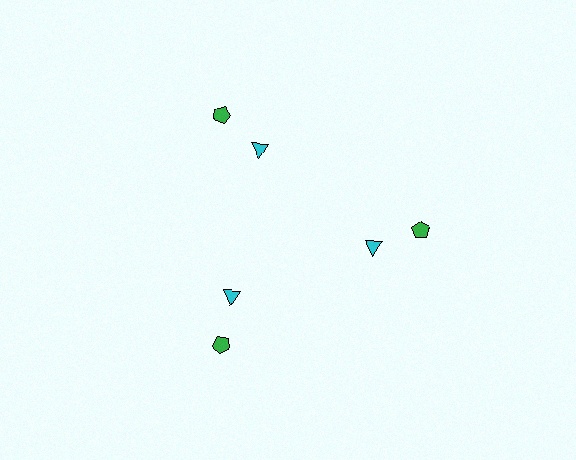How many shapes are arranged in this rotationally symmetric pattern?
There are 6 shapes, arranged in 3 groups of 2.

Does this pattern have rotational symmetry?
Yes, this pattern has 3-fold rotational symmetry. It looks the same after rotating 120 degrees around the center.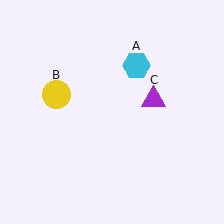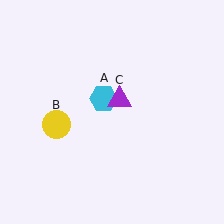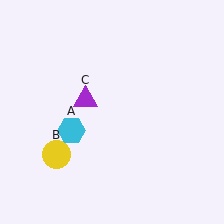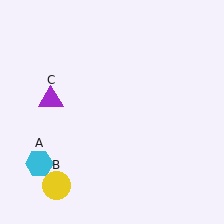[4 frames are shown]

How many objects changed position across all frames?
3 objects changed position: cyan hexagon (object A), yellow circle (object B), purple triangle (object C).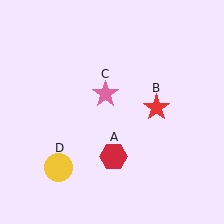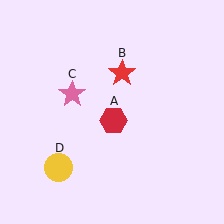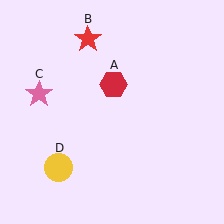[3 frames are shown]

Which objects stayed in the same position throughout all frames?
Yellow circle (object D) remained stationary.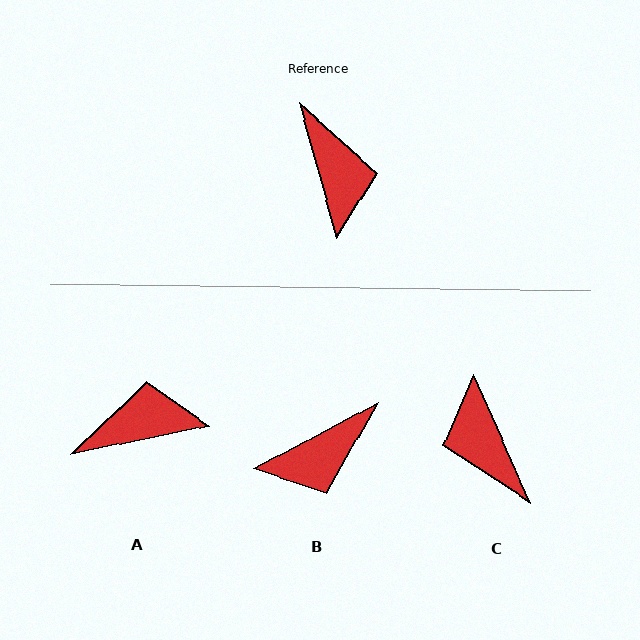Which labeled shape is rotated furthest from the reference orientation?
C, about 171 degrees away.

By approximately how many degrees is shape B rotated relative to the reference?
Approximately 77 degrees clockwise.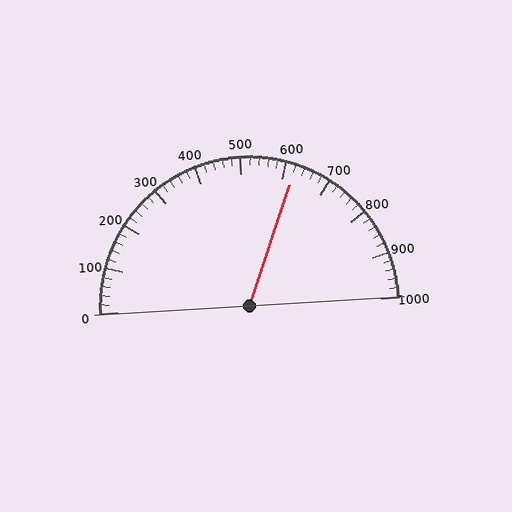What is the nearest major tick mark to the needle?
The nearest major tick mark is 600.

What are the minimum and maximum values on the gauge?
The gauge ranges from 0 to 1000.